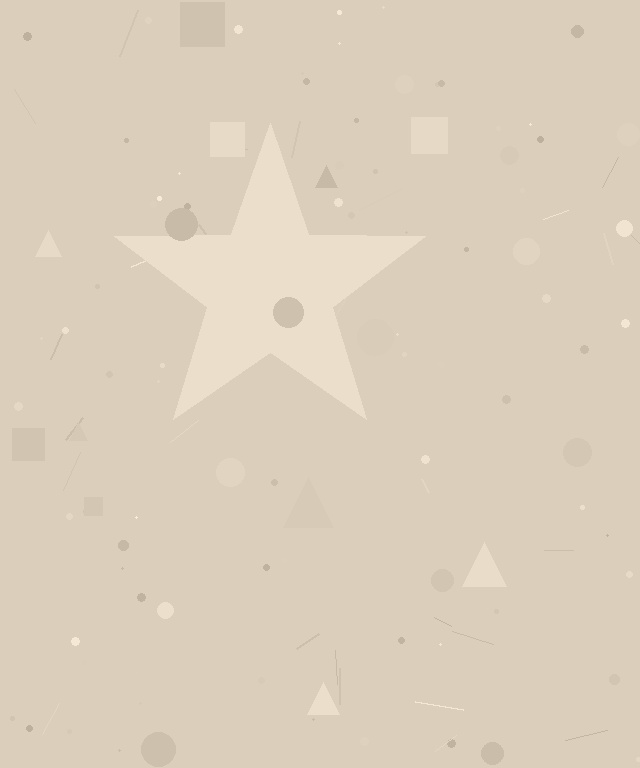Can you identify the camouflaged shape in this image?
The camouflaged shape is a star.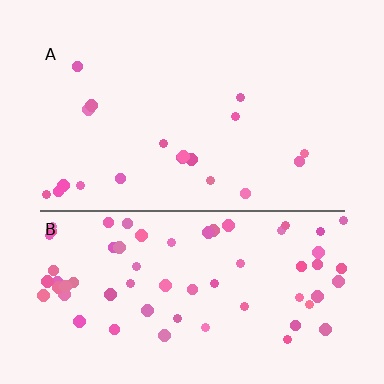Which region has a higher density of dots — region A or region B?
B (the bottom).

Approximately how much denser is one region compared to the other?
Approximately 3.5× — region B over region A.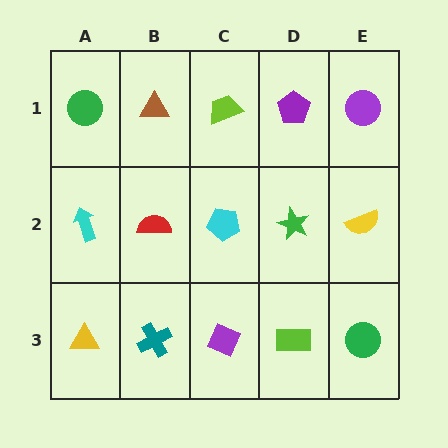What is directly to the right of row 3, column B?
A purple diamond.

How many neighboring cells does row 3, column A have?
2.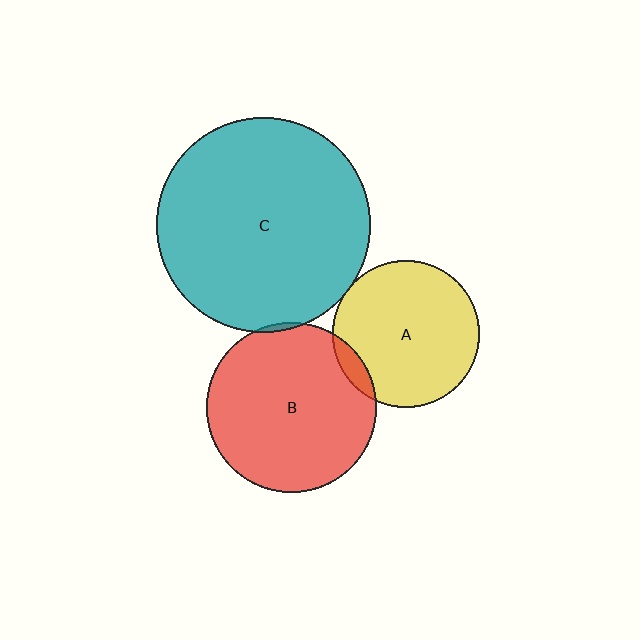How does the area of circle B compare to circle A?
Approximately 1.4 times.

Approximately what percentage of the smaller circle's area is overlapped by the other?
Approximately 5%.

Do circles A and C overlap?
Yes.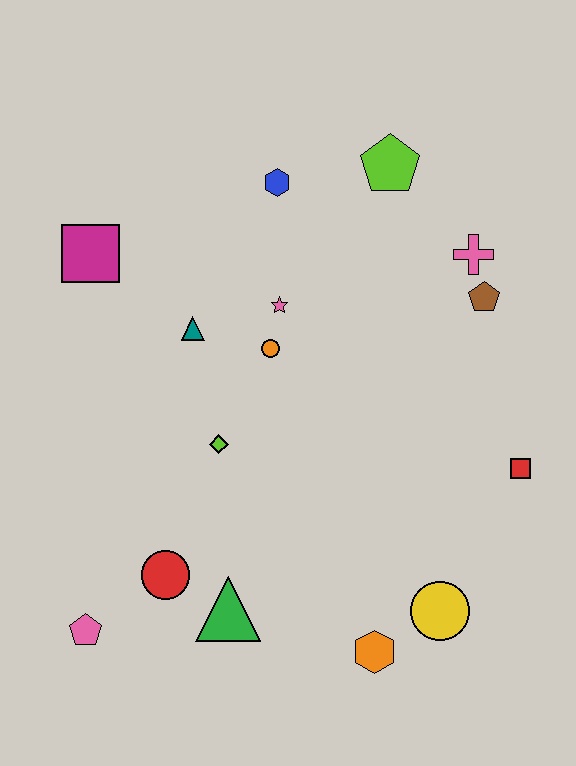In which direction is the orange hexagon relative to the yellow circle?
The orange hexagon is to the left of the yellow circle.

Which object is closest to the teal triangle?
The orange circle is closest to the teal triangle.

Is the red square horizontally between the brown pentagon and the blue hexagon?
No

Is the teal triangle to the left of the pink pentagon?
No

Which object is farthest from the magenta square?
The yellow circle is farthest from the magenta square.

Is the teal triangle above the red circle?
Yes